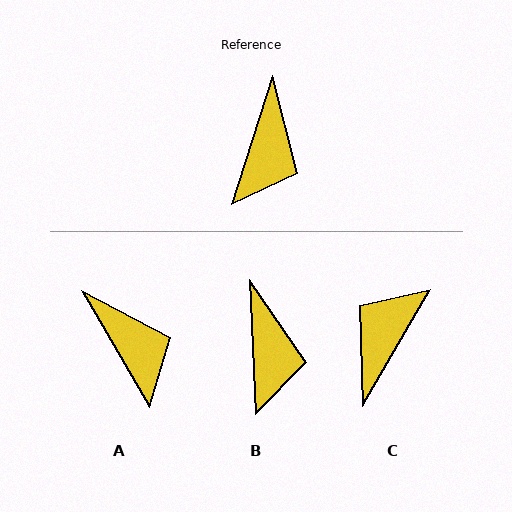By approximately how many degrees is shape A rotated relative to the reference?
Approximately 48 degrees counter-clockwise.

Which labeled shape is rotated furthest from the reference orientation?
C, about 168 degrees away.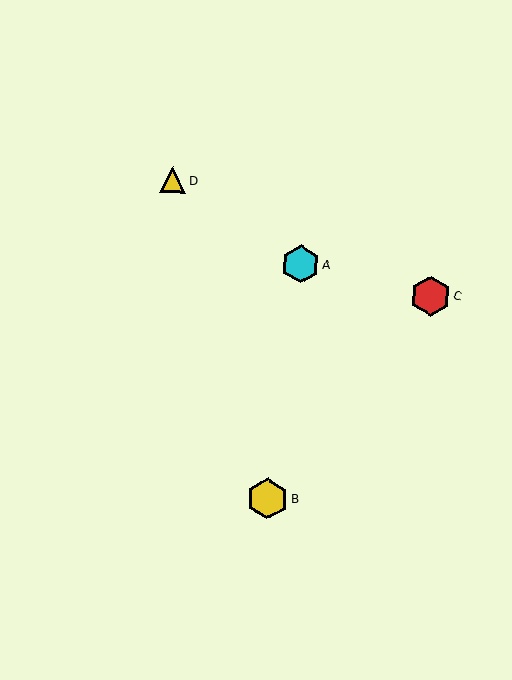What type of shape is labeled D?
Shape D is a yellow triangle.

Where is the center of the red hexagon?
The center of the red hexagon is at (431, 296).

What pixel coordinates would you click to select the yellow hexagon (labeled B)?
Click at (268, 499) to select the yellow hexagon B.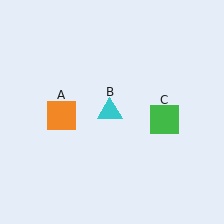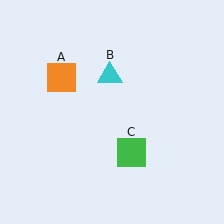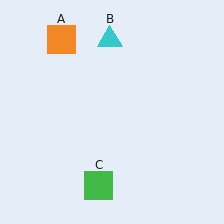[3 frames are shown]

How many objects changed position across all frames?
3 objects changed position: orange square (object A), cyan triangle (object B), green square (object C).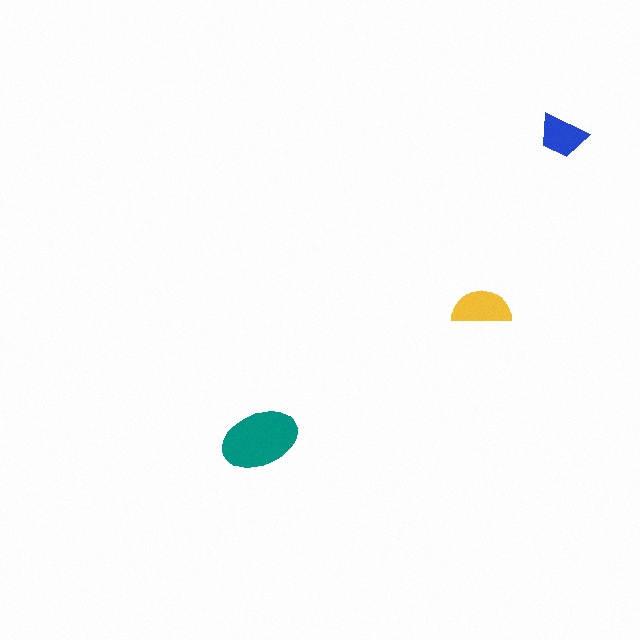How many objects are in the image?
There are 3 objects in the image.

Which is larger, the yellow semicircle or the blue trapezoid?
The yellow semicircle.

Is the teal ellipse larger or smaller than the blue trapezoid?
Larger.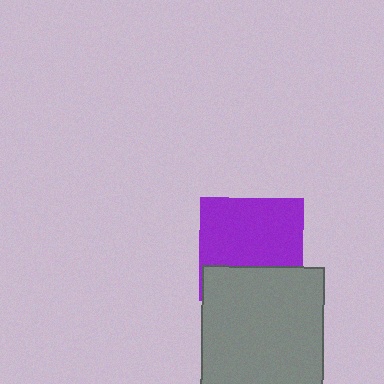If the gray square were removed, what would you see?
You would see the complete purple square.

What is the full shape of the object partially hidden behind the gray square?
The partially hidden object is a purple square.